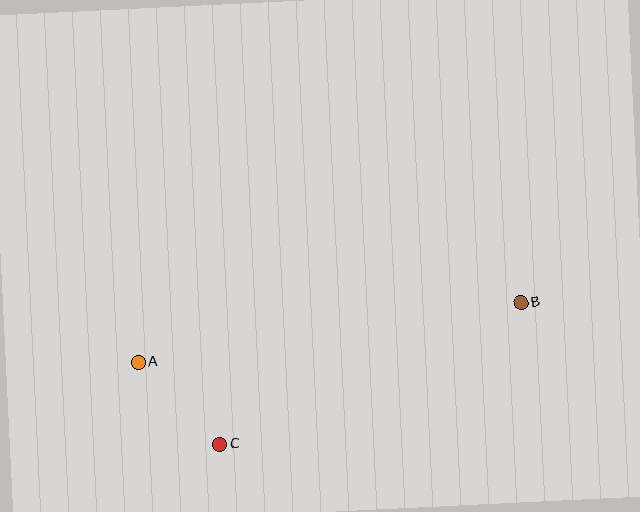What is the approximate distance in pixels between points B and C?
The distance between B and C is approximately 333 pixels.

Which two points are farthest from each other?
Points A and B are farthest from each other.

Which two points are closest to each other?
Points A and C are closest to each other.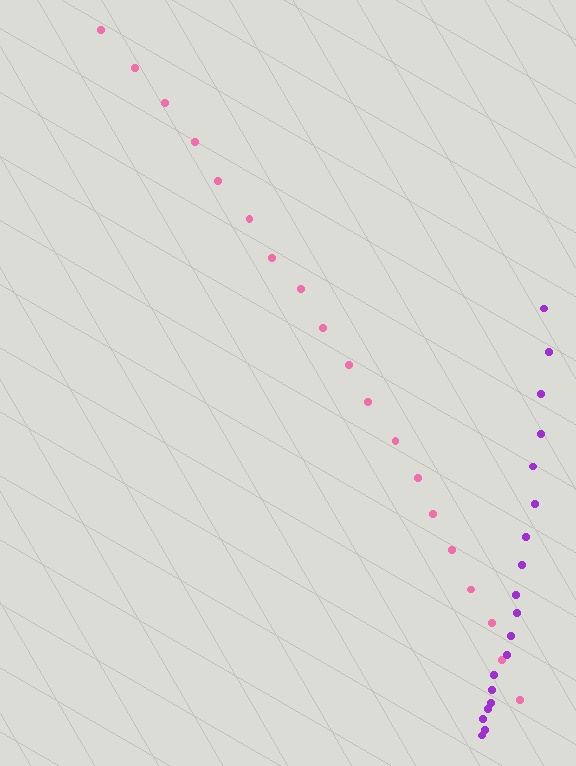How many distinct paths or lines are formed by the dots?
There are 2 distinct paths.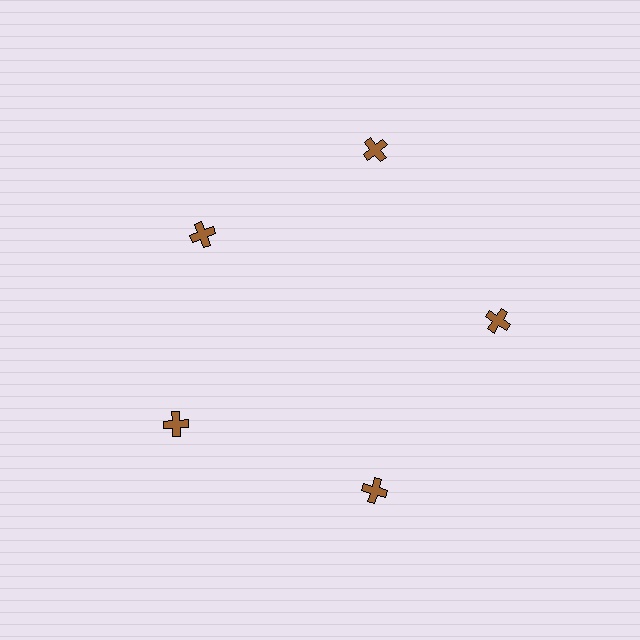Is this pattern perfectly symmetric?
No. The 5 brown crosses are arranged in a ring, but one element near the 10 o'clock position is pulled inward toward the center, breaking the 5-fold rotational symmetry.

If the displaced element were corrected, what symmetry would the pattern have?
It would have 5-fold rotational symmetry — the pattern would map onto itself every 72 degrees.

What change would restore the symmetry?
The symmetry would be restored by moving it outward, back onto the ring so that all 5 crosses sit at equal angles and equal distance from the center.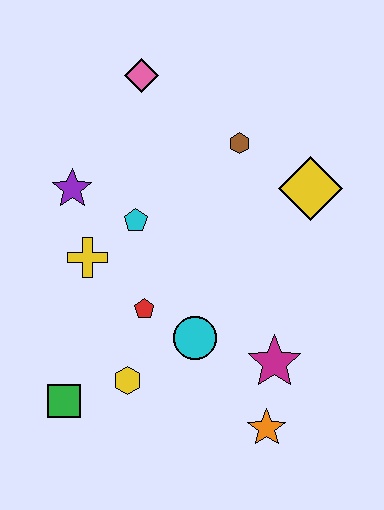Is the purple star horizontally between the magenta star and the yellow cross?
No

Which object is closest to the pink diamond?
The brown hexagon is closest to the pink diamond.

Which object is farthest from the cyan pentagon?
The orange star is farthest from the cyan pentagon.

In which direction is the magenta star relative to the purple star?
The magenta star is to the right of the purple star.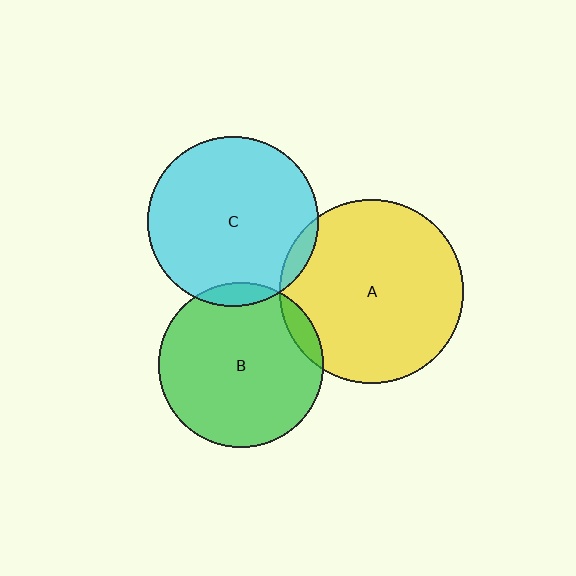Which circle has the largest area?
Circle A (yellow).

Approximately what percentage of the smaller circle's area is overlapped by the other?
Approximately 5%.